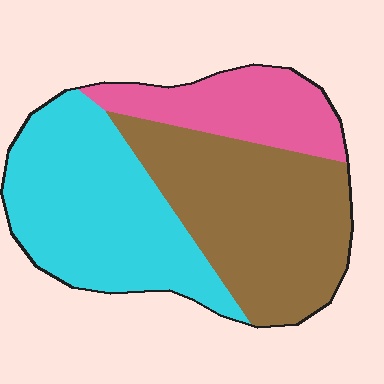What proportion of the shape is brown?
Brown covers 41% of the shape.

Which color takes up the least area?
Pink, at roughly 20%.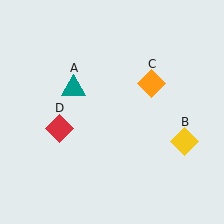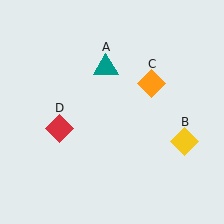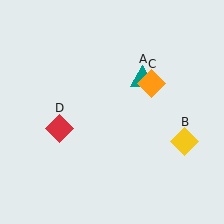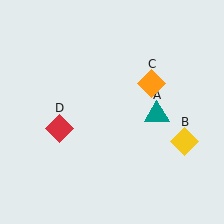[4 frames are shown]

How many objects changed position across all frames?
1 object changed position: teal triangle (object A).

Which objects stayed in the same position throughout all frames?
Yellow diamond (object B) and orange diamond (object C) and red diamond (object D) remained stationary.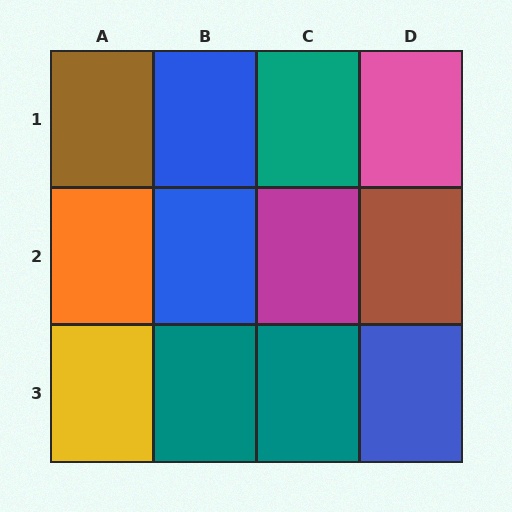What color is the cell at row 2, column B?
Blue.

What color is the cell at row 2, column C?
Magenta.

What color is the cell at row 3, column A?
Yellow.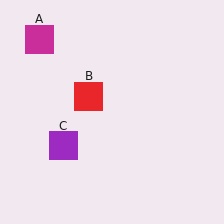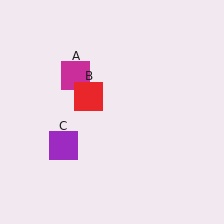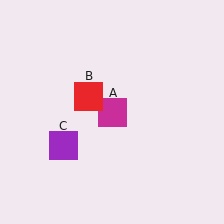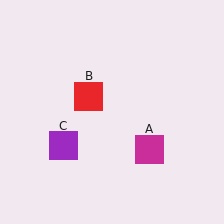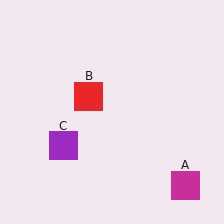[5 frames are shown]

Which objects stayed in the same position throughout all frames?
Red square (object B) and purple square (object C) remained stationary.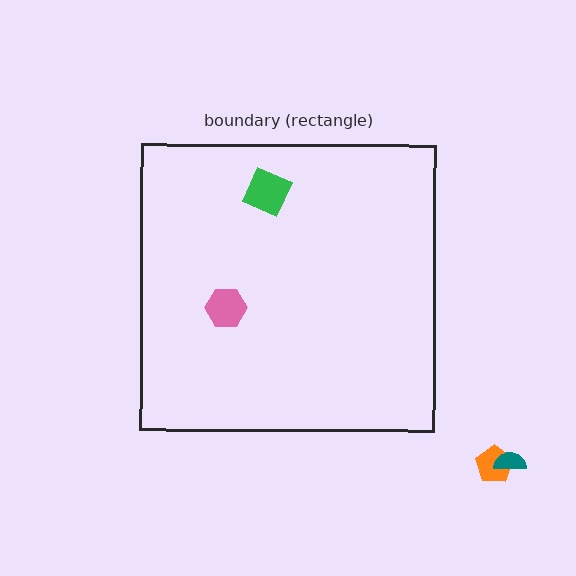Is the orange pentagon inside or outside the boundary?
Outside.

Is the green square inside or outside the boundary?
Inside.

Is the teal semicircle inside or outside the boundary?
Outside.